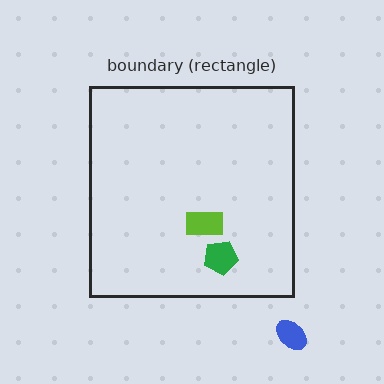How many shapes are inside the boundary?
2 inside, 1 outside.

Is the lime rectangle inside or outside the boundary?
Inside.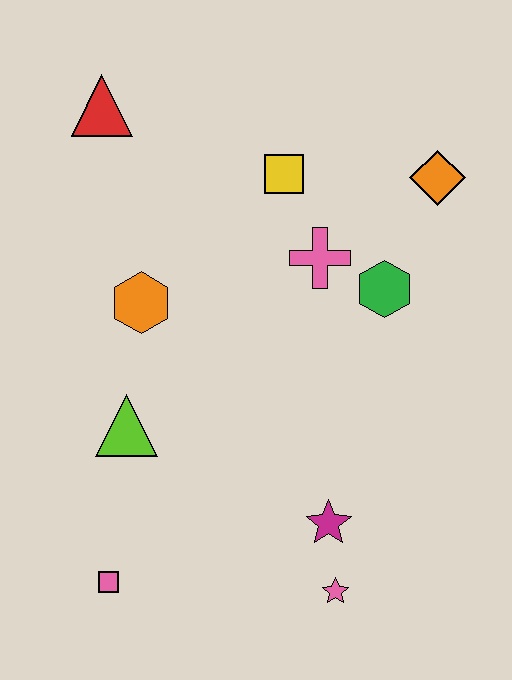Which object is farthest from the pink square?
The orange diamond is farthest from the pink square.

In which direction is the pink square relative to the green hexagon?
The pink square is below the green hexagon.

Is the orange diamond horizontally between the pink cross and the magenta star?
No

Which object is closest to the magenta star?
The pink star is closest to the magenta star.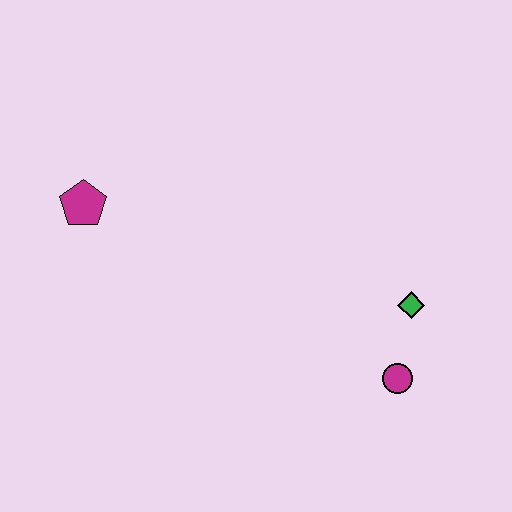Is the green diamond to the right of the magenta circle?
Yes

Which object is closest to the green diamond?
The magenta circle is closest to the green diamond.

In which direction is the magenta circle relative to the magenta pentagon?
The magenta circle is to the right of the magenta pentagon.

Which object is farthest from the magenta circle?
The magenta pentagon is farthest from the magenta circle.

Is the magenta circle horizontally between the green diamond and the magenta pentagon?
Yes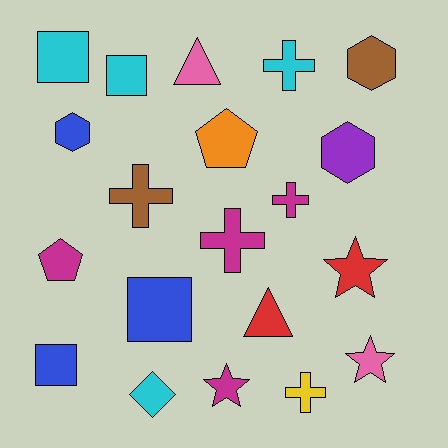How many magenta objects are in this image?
There are 4 magenta objects.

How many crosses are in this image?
There are 5 crosses.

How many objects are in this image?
There are 20 objects.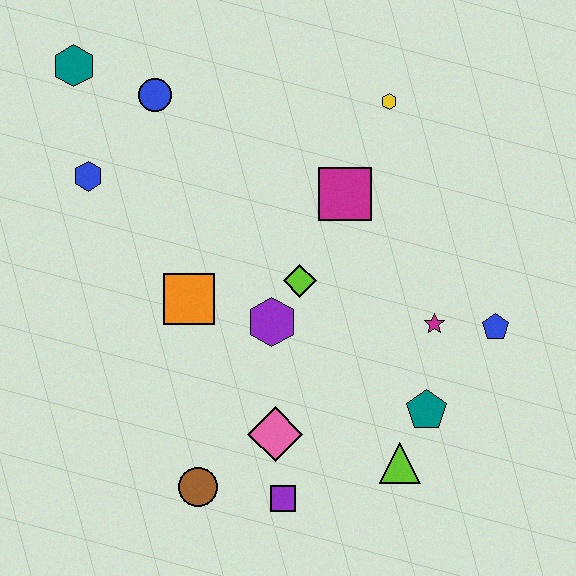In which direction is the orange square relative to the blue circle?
The orange square is below the blue circle.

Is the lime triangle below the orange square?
Yes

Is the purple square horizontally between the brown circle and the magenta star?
Yes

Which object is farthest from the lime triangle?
The teal hexagon is farthest from the lime triangle.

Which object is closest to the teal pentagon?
The lime triangle is closest to the teal pentagon.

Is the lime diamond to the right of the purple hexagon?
Yes